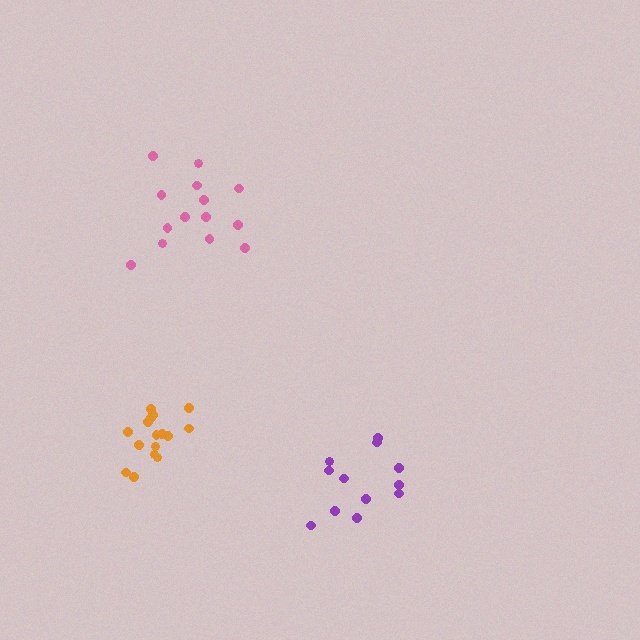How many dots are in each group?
Group 1: 12 dots, Group 2: 14 dots, Group 3: 16 dots (42 total).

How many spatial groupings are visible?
There are 3 spatial groupings.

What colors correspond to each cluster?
The clusters are colored: purple, pink, orange.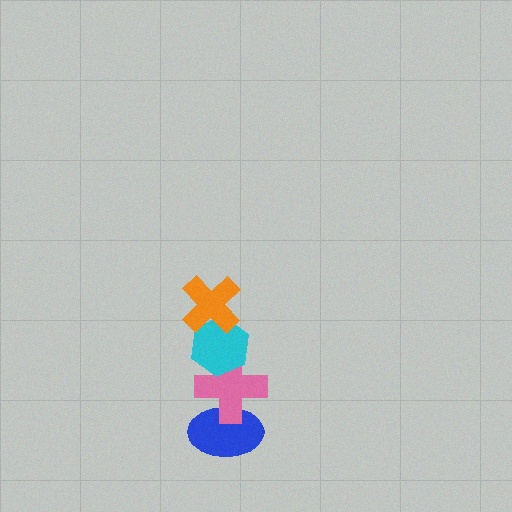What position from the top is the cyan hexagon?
The cyan hexagon is 2nd from the top.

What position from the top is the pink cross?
The pink cross is 3rd from the top.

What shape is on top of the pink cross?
The cyan hexagon is on top of the pink cross.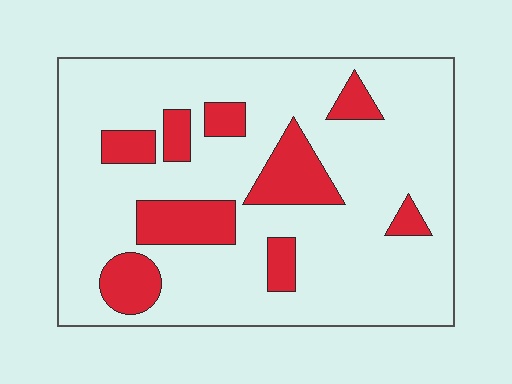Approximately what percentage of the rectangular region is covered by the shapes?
Approximately 20%.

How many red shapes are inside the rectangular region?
9.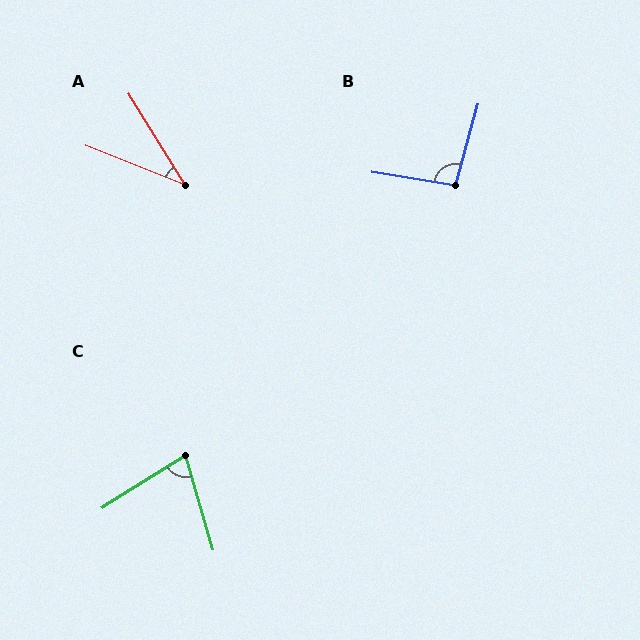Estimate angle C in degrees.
Approximately 74 degrees.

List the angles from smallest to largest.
A (37°), C (74°), B (96°).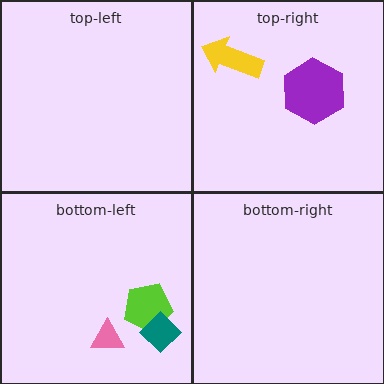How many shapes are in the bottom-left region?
3.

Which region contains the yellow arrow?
The top-right region.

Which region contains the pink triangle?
The bottom-left region.